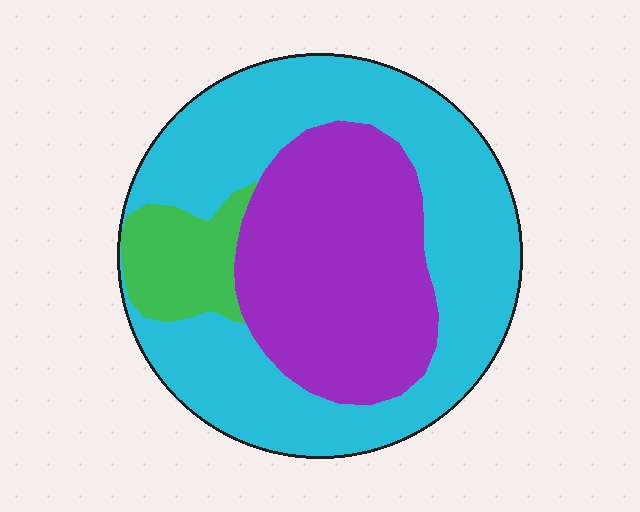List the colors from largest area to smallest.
From largest to smallest: cyan, purple, green.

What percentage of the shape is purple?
Purple covers about 35% of the shape.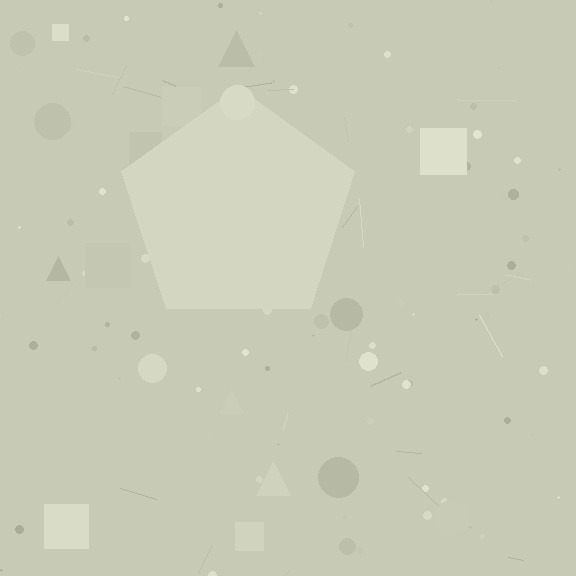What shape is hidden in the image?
A pentagon is hidden in the image.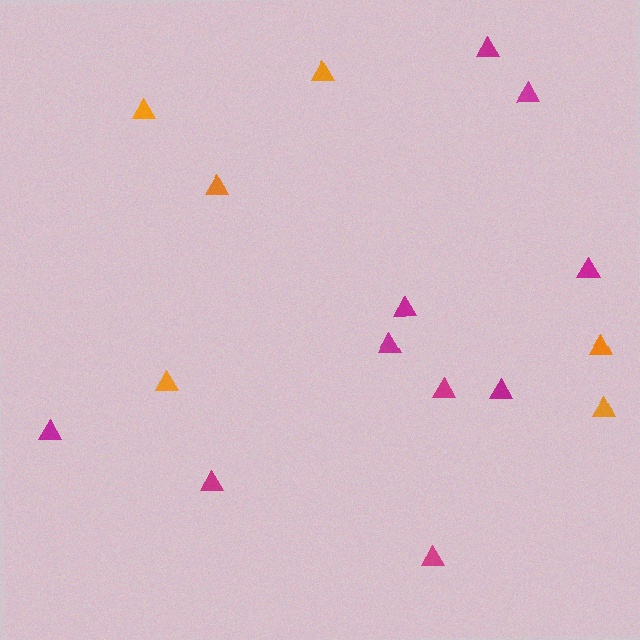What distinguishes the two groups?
There are 2 groups: one group of magenta triangles (10) and one group of orange triangles (6).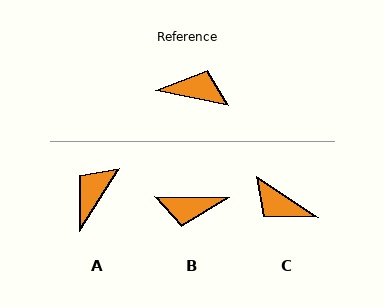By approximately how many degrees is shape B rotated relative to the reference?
Approximately 169 degrees clockwise.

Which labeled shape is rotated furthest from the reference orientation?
B, about 169 degrees away.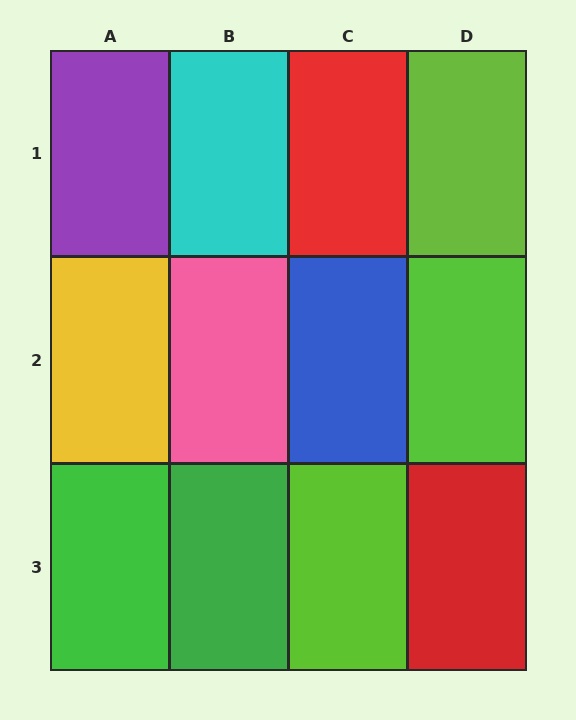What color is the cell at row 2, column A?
Yellow.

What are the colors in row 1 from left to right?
Purple, cyan, red, lime.